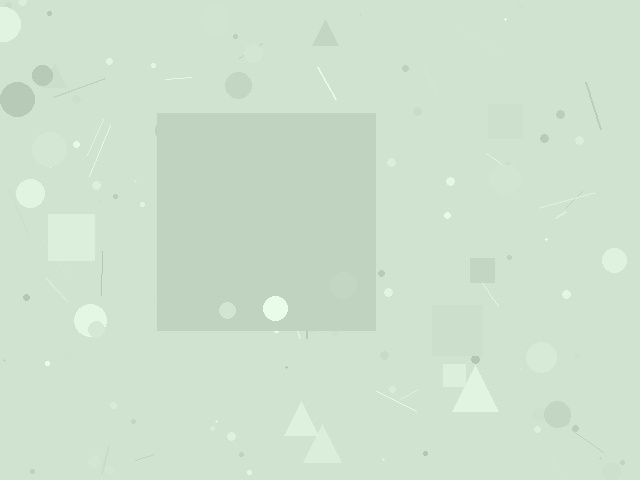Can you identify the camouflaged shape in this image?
The camouflaged shape is a square.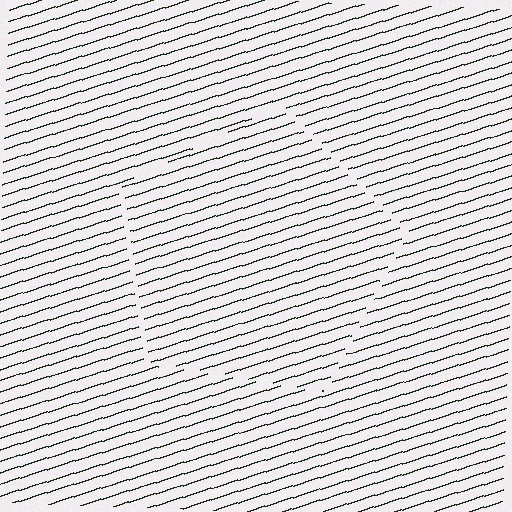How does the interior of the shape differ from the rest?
The interior of the shape contains the same grating, shifted by half a period — the contour is defined by the phase discontinuity where line-ends from the inner and outer gratings abut.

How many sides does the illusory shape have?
5 sides — the line-ends trace a pentagon.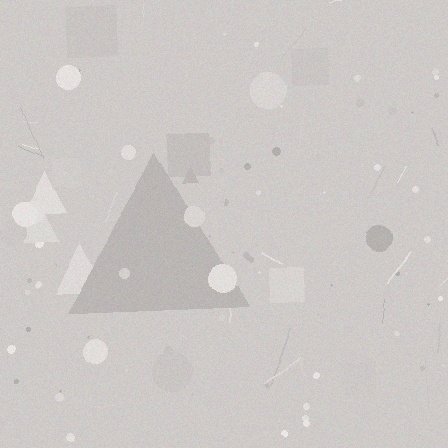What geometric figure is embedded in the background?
A triangle is embedded in the background.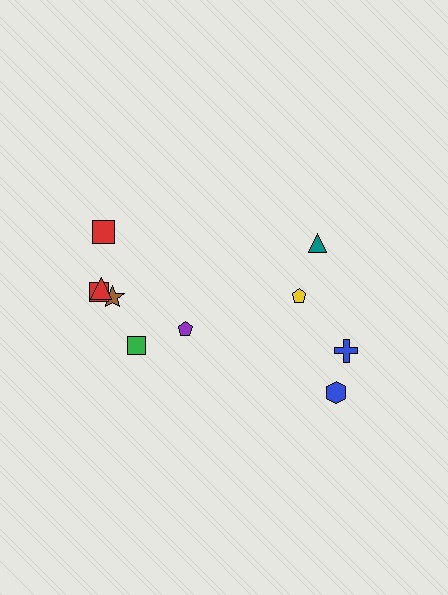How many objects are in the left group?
There are 6 objects.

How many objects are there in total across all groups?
There are 10 objects.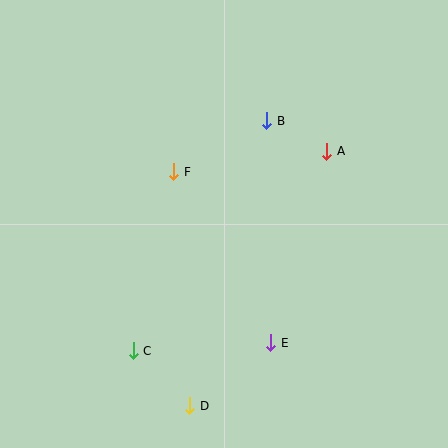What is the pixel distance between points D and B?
The distance between D and B is 295 pixels.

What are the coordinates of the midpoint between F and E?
The midpoint between F and E is at (222, 257).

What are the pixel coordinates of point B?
Point B is at (267, 121).